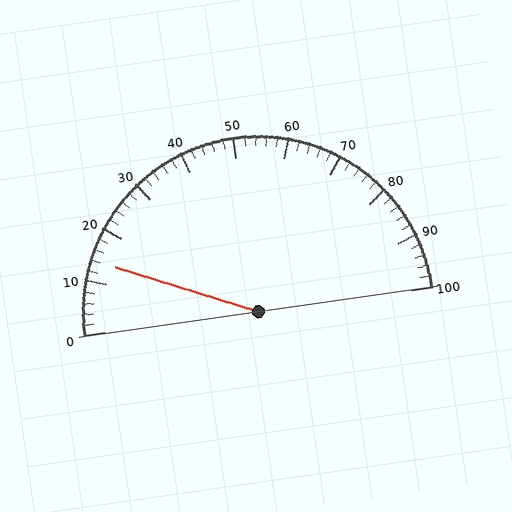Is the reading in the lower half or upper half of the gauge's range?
The reading is in the lower half of the range (0 to 100).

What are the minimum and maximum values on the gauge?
The gauge ranges from 0 to 100.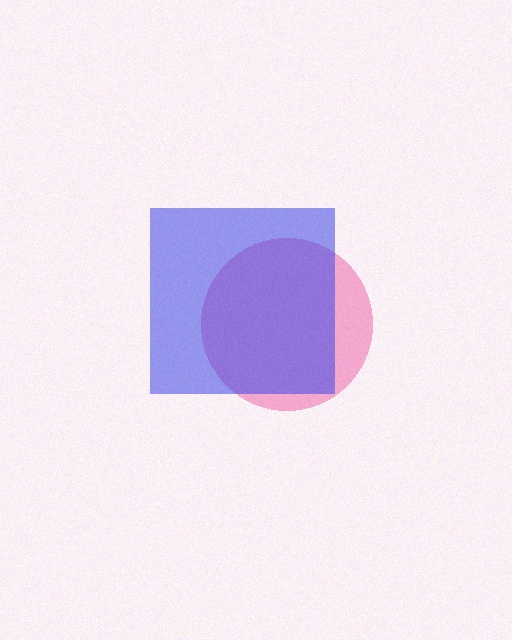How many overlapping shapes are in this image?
There are 2 overlapping shapes in the image.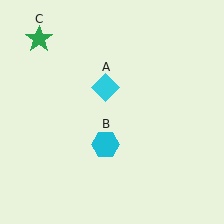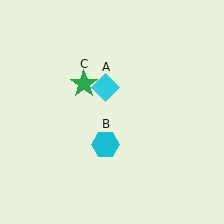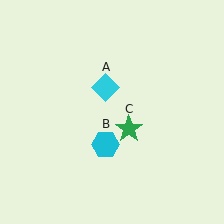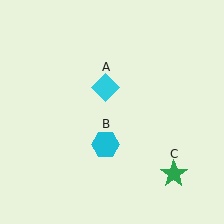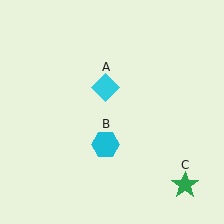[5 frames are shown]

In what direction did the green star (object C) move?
The green star (object C) moved down and to the right.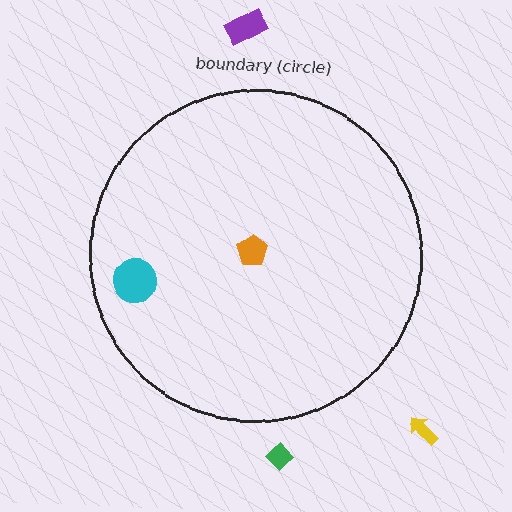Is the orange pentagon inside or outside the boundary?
Inside.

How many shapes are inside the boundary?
2 inside, 3 outside.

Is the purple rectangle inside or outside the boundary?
Outside.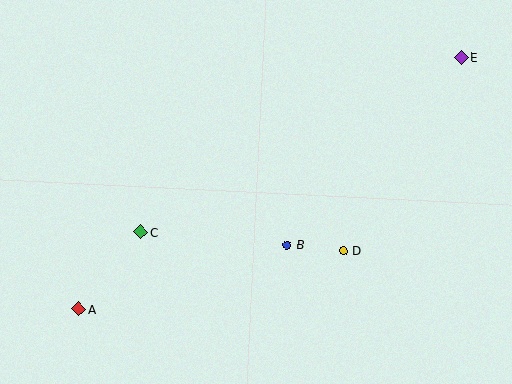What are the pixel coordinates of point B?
Point B is at (287, 245).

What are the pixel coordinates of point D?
Point D is at (343, 251).